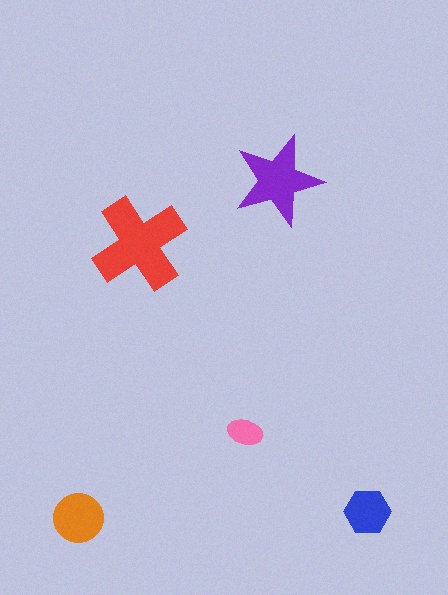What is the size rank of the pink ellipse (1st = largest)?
5th.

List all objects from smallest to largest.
The pink ellipse, the blue hexagon, the orange circle, the purple star, the red cross.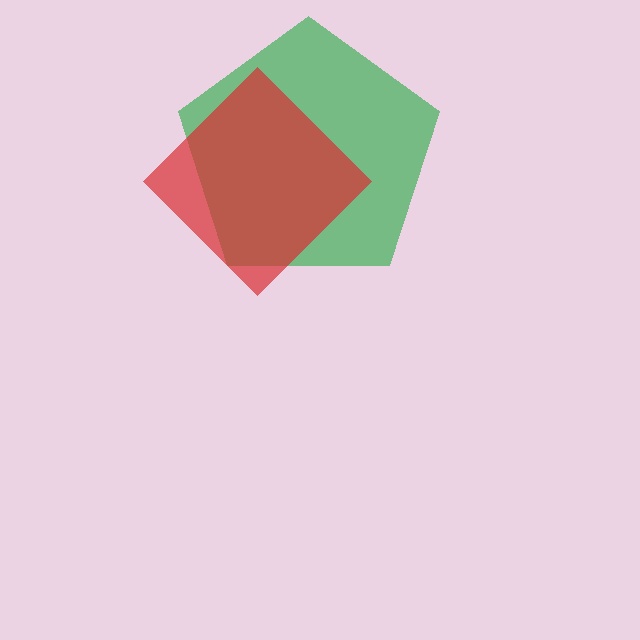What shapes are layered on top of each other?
The layered shapes are: a green pentagon, a red diamond.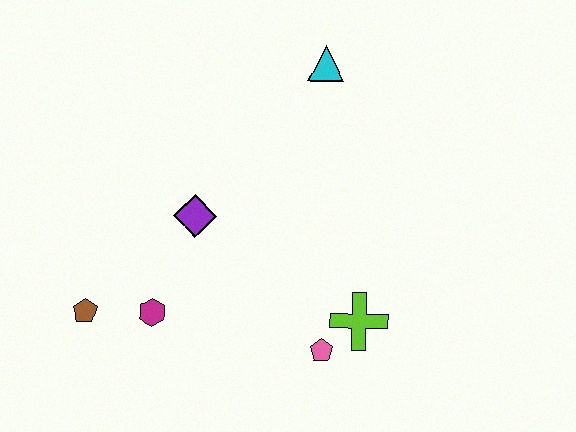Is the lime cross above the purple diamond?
No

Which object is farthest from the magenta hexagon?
The cyan triangle is farthest from the magenta hexagon.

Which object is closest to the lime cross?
The pink pentagon is closest to the lime cross.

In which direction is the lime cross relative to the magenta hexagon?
The lime cross is to the right of the magenta hexagon.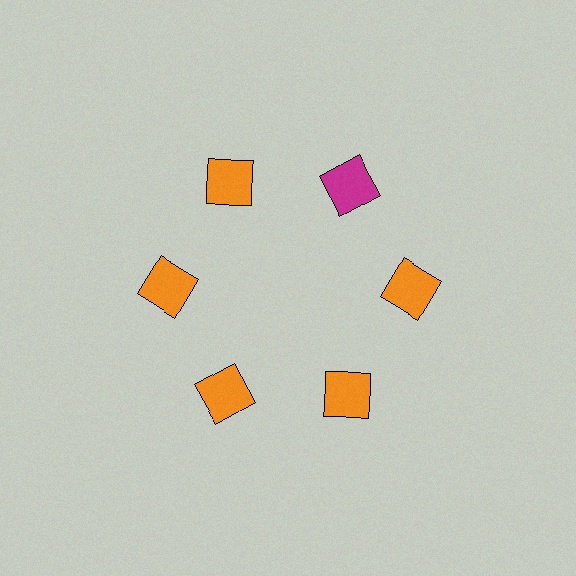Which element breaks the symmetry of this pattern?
The magenta square at roughly the 1 o'clock position breaks the symmetry. All other shapes are orange squares.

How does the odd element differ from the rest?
It has a different color: magenta instead of orange.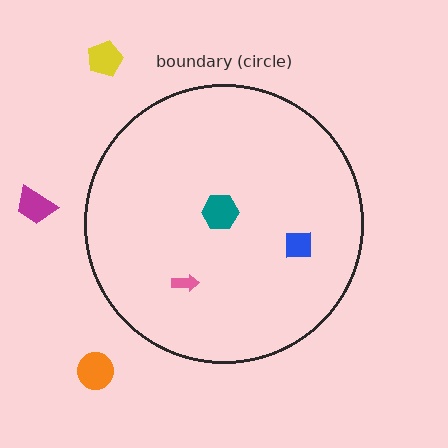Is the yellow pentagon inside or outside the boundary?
Outside.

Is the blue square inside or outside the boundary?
Inside.